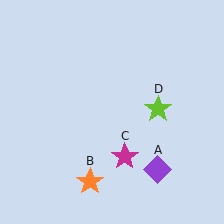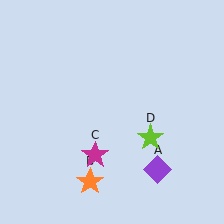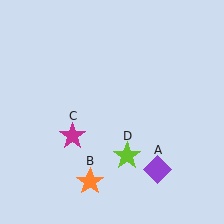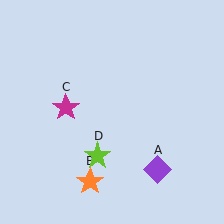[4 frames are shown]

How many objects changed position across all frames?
2 objects changed position: magenta star (object C), lime star (object D).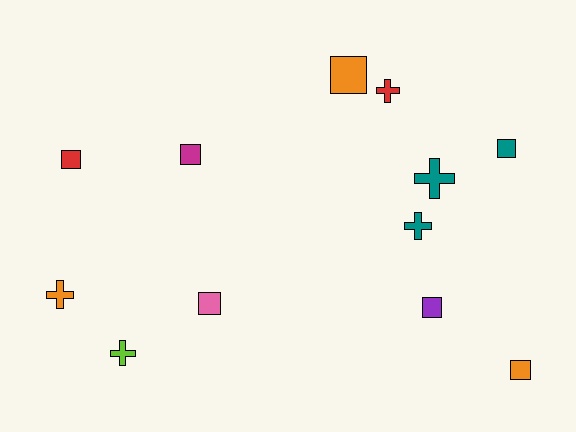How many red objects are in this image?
There are 2 red objects.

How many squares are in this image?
There are 7 squares.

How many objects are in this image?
There are 12 objects.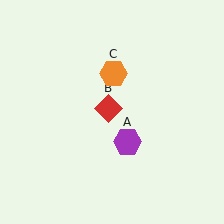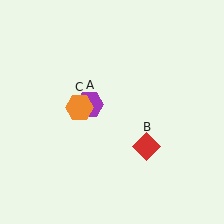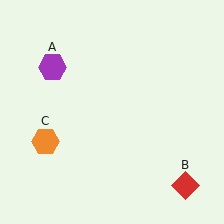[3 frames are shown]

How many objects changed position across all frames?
3 objects changed position: purple hexagon (object A), red diamond (object B), orange hexagon (object C).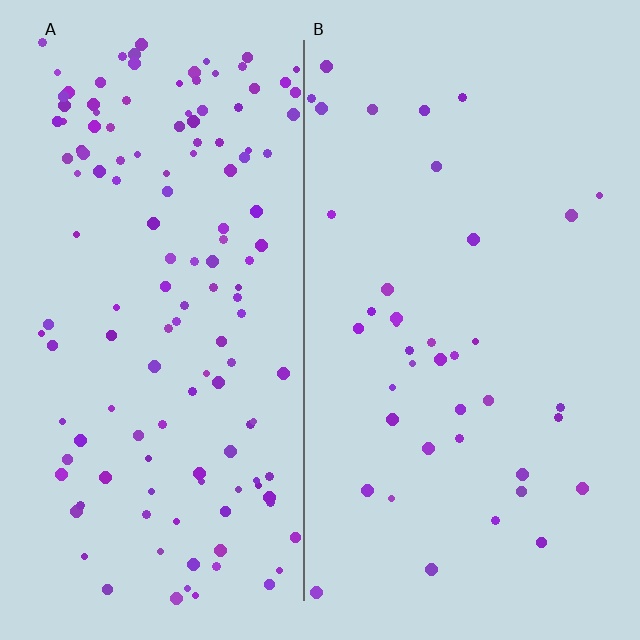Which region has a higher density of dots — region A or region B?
A (the left).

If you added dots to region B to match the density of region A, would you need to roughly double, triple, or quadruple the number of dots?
Approximately triple.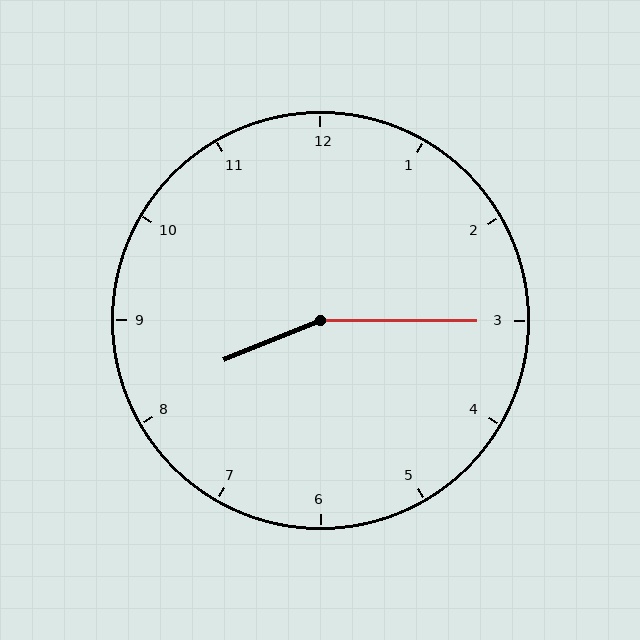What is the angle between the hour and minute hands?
Approximately 158 degrees.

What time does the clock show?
8:15.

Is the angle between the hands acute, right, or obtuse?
It is obtuse.